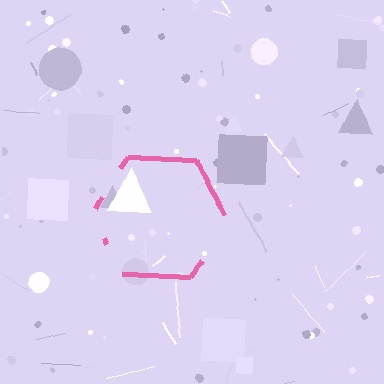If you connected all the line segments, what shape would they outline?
They would outline a hexagon.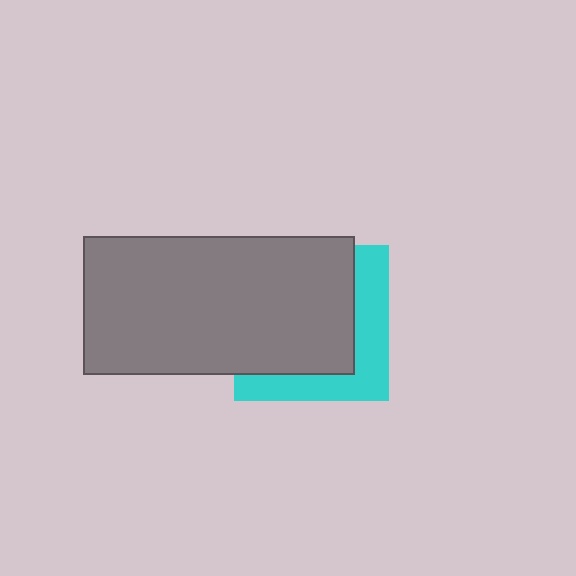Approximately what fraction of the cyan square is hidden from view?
Roughly 65% of the cyan square is hidden behind the gray rectangle.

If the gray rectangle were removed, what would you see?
You would see the complete cyan square.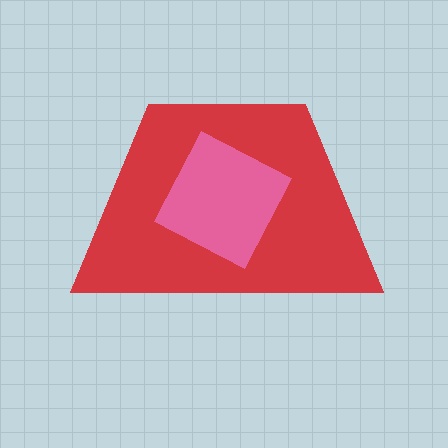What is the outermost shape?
The red trapezoid.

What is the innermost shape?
The pink square.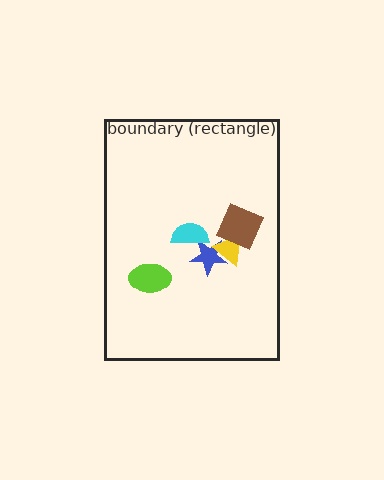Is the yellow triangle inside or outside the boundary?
Inside.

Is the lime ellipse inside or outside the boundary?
Inside.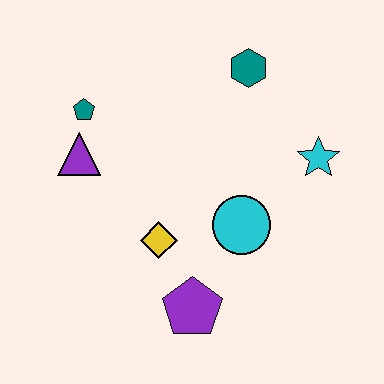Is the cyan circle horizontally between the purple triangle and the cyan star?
Yes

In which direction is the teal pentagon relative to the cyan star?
The teal pentagon is to the left of the cyan star.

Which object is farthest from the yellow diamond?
The teal hexagon is farthest from the yellow diamond.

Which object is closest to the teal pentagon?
The purple triangle is closest to the teal pentagon.